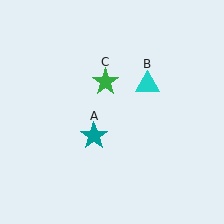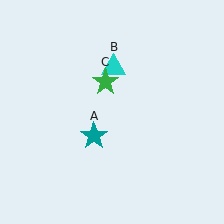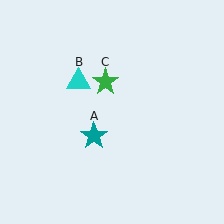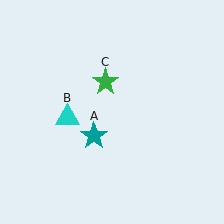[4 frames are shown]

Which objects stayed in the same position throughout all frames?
Teal star (object A) and green star (object C) remained stationary.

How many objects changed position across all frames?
1 object changed position: cyan triangle (object B).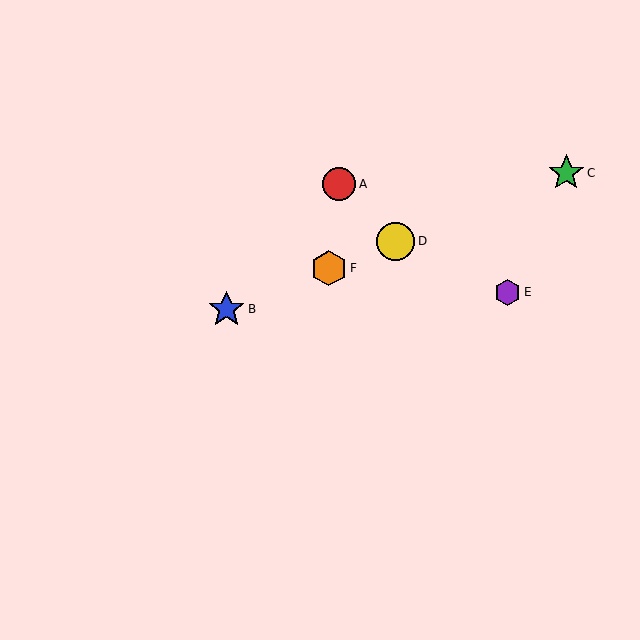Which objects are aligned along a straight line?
Objects B, C, D, F are aligned along a straight line.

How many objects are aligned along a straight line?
4 objects (B, C, D, F) are aligned along a straight line.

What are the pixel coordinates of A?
Object A is at (339, 184).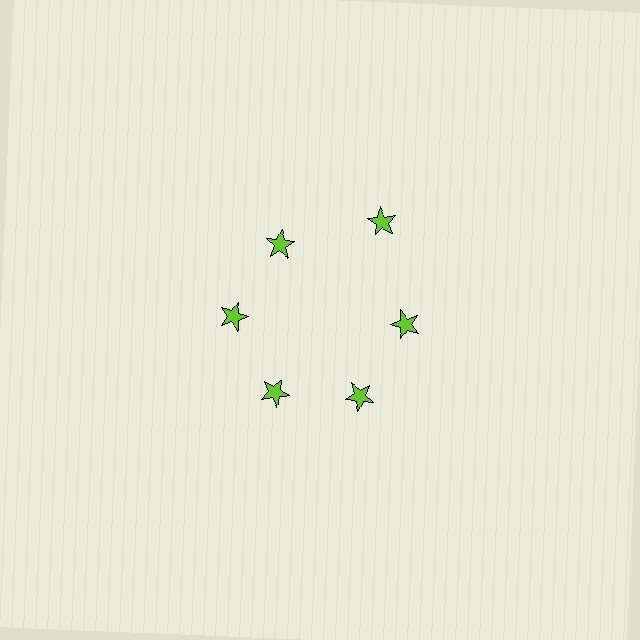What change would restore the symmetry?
The symmetry would be restored by moving it inward, back onto the ring so that all 6 stars sit at equal angles and equal distance from the center.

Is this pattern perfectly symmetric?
No. The 6 lime stars are arranged in a ring, but one element near the 1 o'clock position is pushed outward from the center, breaking the 6-fold rotational symmetry.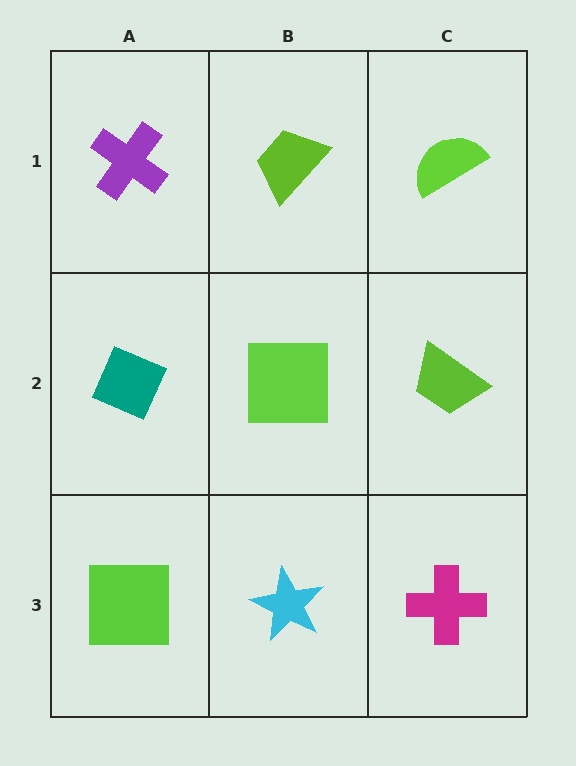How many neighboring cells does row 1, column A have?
2.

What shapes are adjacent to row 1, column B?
A lime square (row 2, column B), a purple cross (row 1, column A), a lime semicircle (row 1, column C).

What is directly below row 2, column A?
A lime square.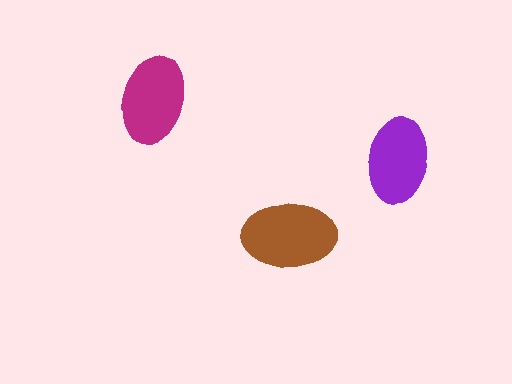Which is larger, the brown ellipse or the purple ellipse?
The brown one.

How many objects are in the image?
There are 3 objects in the image.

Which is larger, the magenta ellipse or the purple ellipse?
The magenta one.